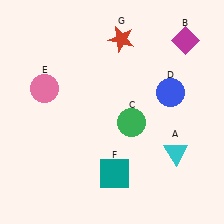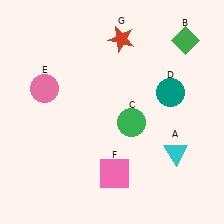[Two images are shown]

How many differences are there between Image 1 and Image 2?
There are 3 differences between the two images.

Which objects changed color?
B changed from magenta to green. D changed from blue to teal. F changed from teal to pink.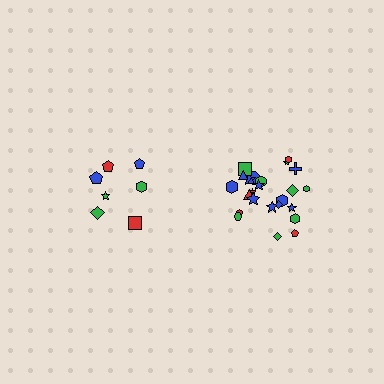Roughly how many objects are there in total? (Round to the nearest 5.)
Roughly 30 objects in total.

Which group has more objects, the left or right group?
The right group.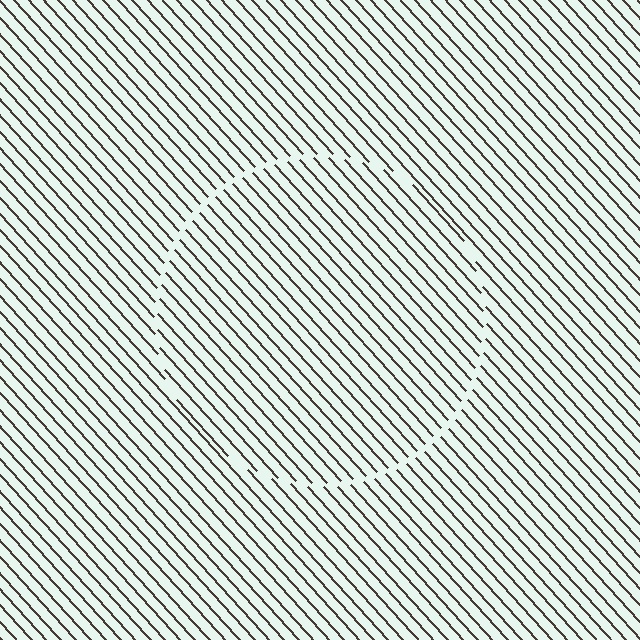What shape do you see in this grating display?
An illusory circle. The interior of the shape contains the same grating, shifted by half a period — the contour is defined by the phase discontinuity where line-ends from the inner and outer gratings abut.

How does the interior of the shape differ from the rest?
The interior of the shape contains the same grating, shifted by half a period — the contour is defined by the phase discontinuity where line-ends from the inner and outer gratings abut.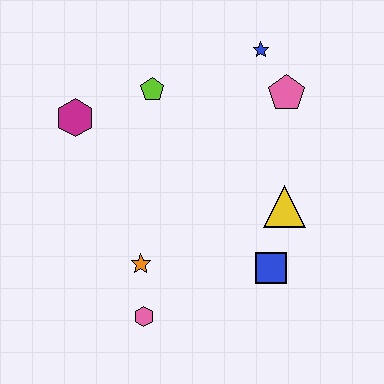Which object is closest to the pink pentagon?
The blue star is closest to the pink pentagon.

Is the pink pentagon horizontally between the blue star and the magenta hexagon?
No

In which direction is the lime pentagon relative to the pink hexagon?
The lime pentagon is above the pink hexagon.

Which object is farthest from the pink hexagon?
The blue star is farthest from the pink hexagon.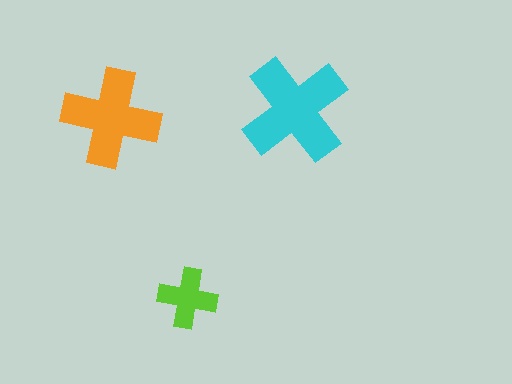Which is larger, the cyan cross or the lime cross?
The cyan one.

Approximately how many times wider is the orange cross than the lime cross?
About 1.5 times wider.